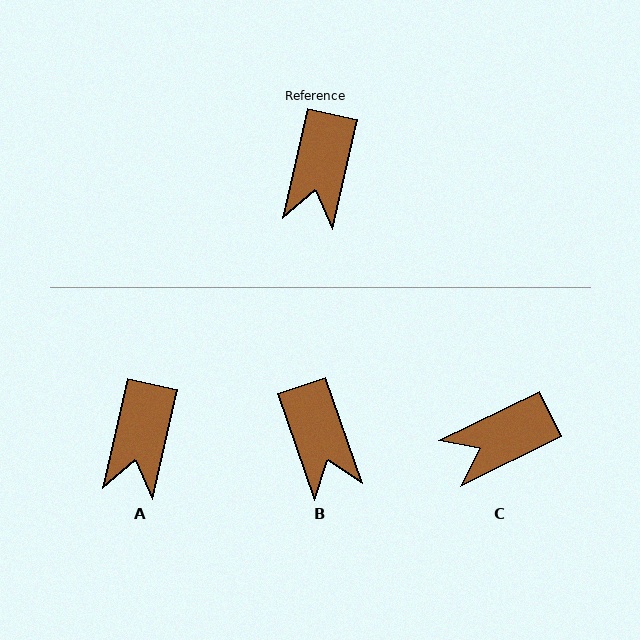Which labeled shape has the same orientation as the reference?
A.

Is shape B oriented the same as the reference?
No, it is off by about 32 degrees.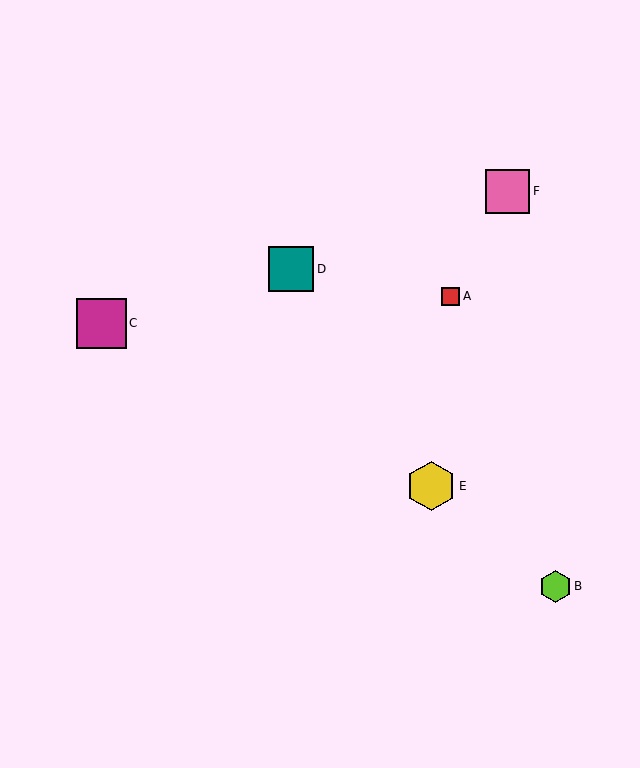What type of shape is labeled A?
Shape A is a red square.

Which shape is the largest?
The magenta square (labeled C) is the largest.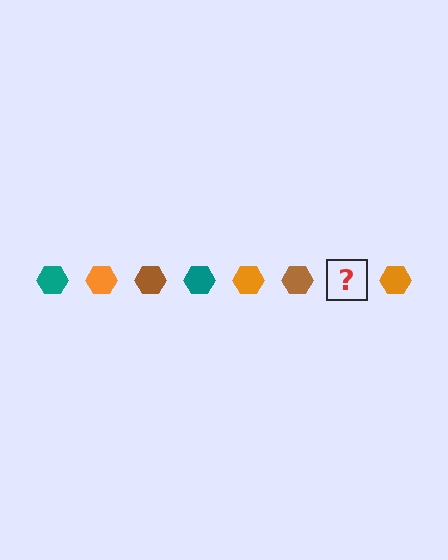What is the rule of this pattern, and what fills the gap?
The rule is that the pattern cycles through teal, orange, brown hexagons. The gap should be filled with a teal hexagon.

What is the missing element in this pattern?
The missing element is a teal hexagon.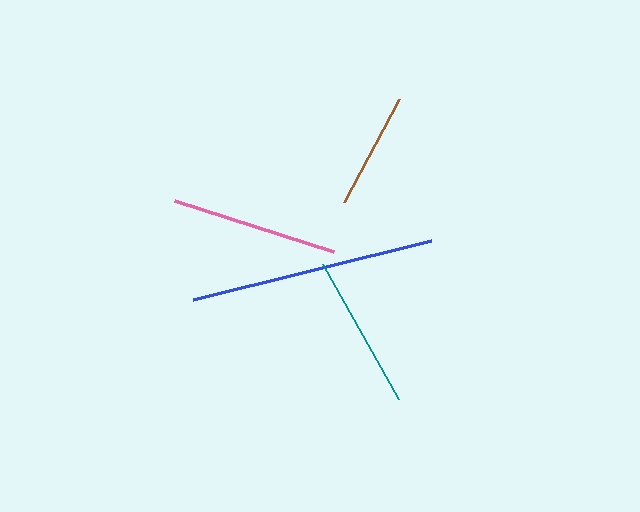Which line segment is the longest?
The blue line is the longest at approximately 245 pixels.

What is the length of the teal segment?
The teal segment is approximately 155 pixels long.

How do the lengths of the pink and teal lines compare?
The pink and teal lines are approximately the same length.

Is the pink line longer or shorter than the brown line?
The pink line is longer than the brown line.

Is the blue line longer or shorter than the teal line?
The blue line is longer than the teal line.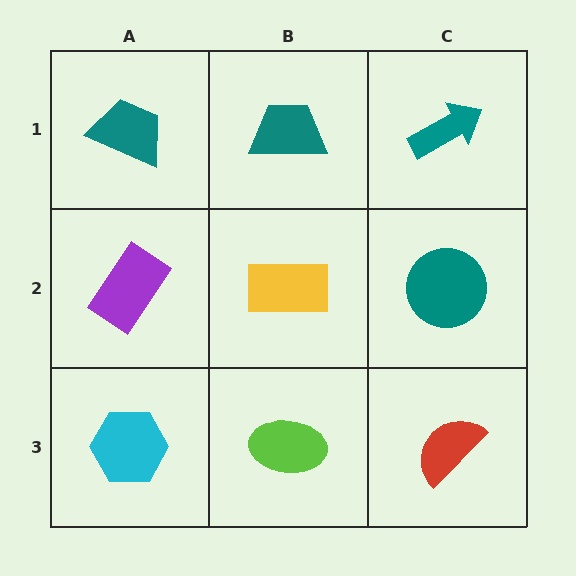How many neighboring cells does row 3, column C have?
2.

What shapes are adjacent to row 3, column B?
A yellow rectangle (row 2, column B), a cyan hexagon (row 3, column A), a red semicircle (row 3, column C).